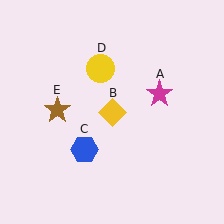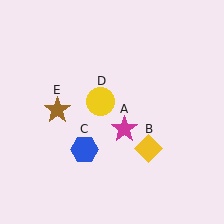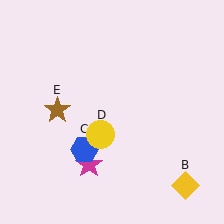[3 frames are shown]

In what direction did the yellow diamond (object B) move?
The yellow diamond (object B) moved down and to the right.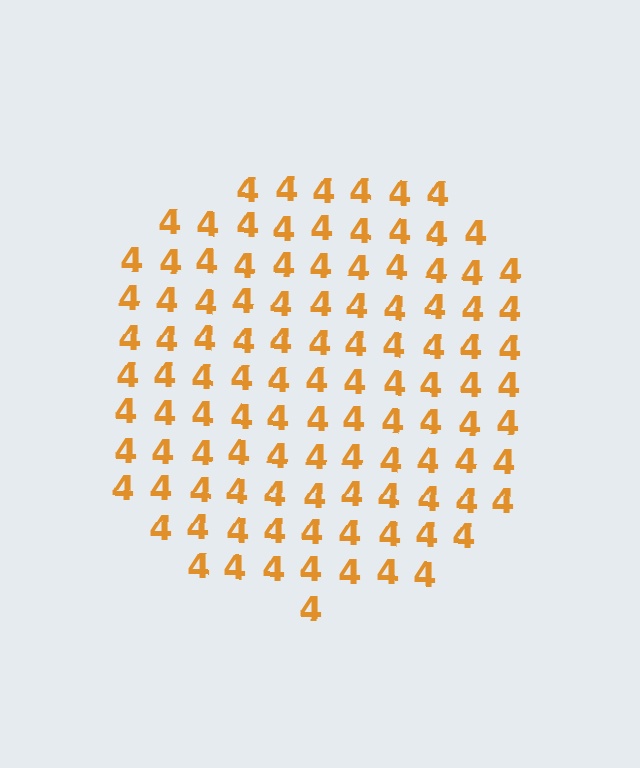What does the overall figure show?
The overall figure shows a circle.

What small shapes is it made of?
It is made of small digit 4's.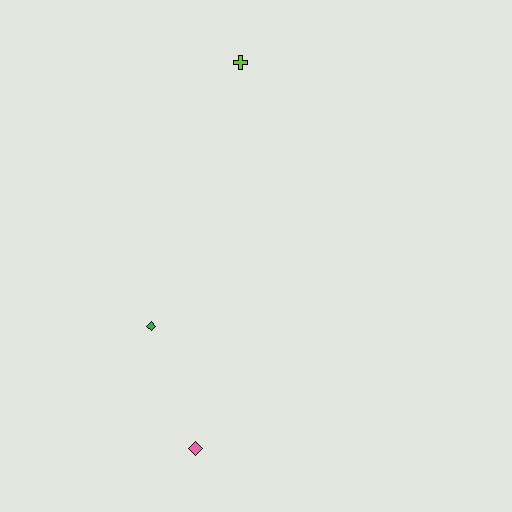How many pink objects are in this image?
There is 1 pink object.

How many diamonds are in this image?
There are 2 diamonds.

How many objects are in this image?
There are 3 objects.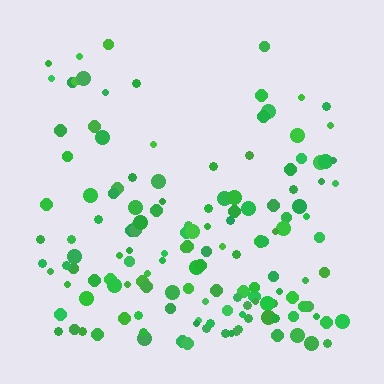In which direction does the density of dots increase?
From top to bottom, with the bottom side densest.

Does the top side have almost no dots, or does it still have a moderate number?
Still a moderate number, just noticeably fewer than the bottom.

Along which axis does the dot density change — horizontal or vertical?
Vertical.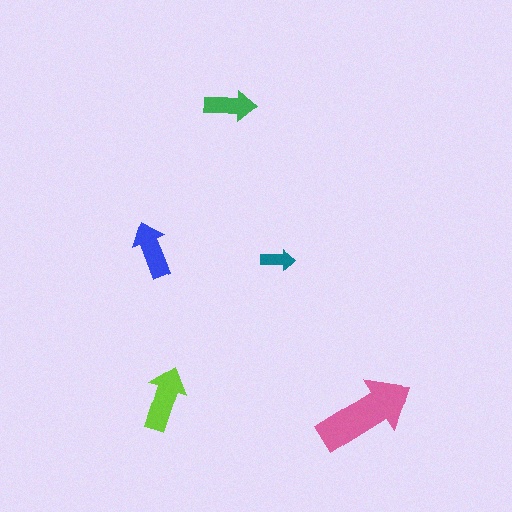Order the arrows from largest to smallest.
the pink one, the lime one, the blue one, the green one, the teal one.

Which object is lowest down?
The pink arrow is bottommost.